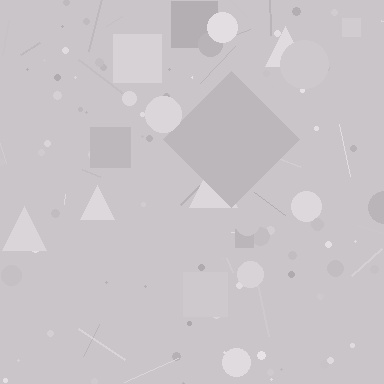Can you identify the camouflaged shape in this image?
The camouflaged shape is a diamond.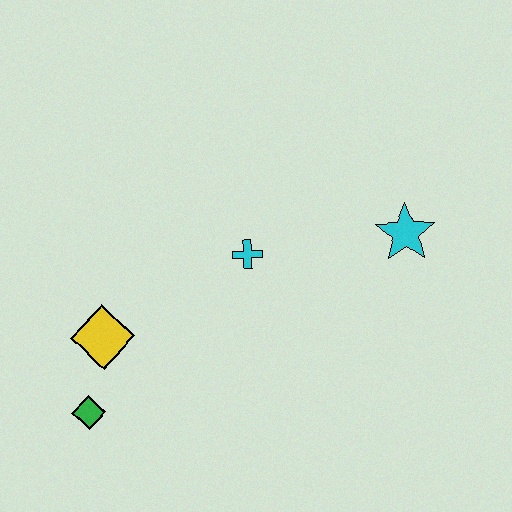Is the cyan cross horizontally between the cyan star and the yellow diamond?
Yes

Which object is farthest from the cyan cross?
The green diamond is farthest from the cyan cross.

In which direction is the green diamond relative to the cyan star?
The green diamond is to the left of the cyan star.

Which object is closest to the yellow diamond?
The green diamond is closest to the yellow diamond.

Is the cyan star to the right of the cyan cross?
Yes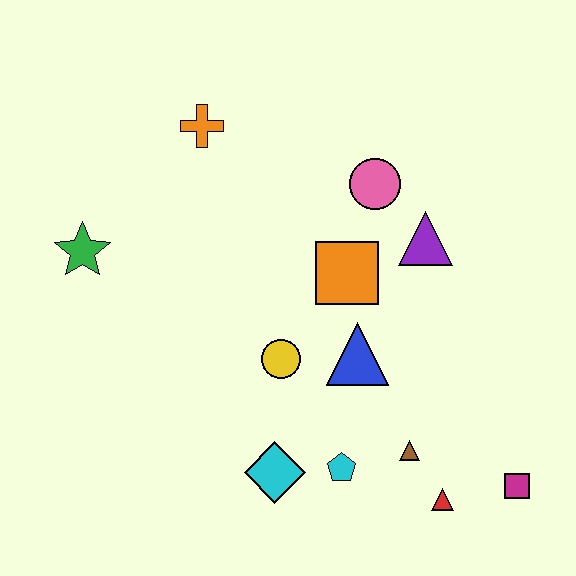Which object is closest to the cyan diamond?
The cyan pentagon is closest to the cyan diamond.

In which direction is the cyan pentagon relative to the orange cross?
The cyan pentagon is below the orange cross.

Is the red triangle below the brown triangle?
Yes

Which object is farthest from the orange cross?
The magenta square is farthest from the orange cross.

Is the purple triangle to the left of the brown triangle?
No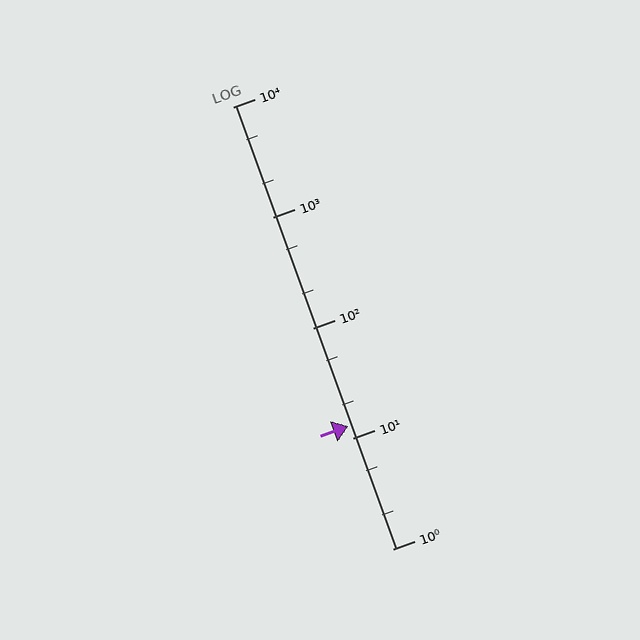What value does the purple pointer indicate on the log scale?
The pointer indicates approximately 13.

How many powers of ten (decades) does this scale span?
The scale spans 4 decades, from 1 to 10000.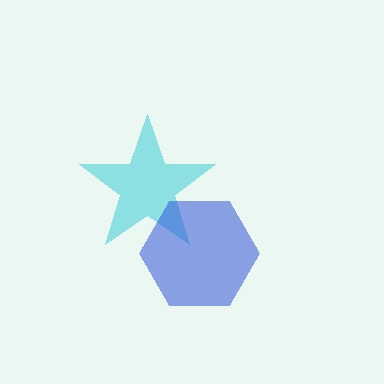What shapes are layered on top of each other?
The layered shapes are: a cyan star, a blue hexagon.